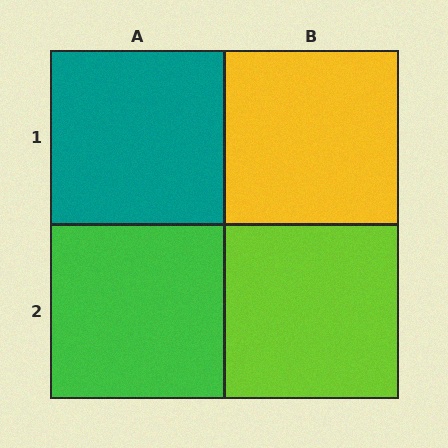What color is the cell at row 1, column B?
Yellow.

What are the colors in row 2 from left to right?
Green, lime.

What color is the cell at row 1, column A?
Teal.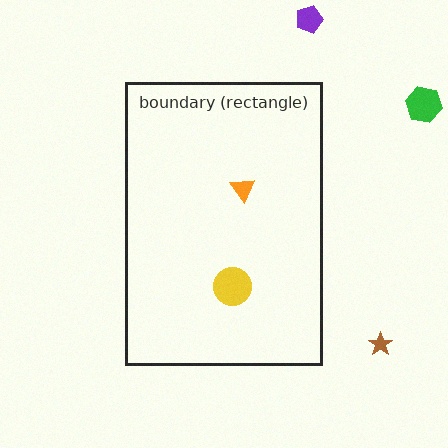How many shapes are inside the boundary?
2 inside, 3 outside.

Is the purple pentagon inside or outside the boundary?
Outside.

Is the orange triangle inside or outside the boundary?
Inside.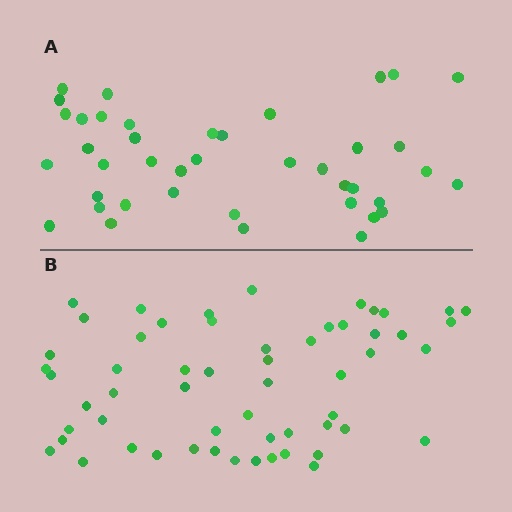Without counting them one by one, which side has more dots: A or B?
Region B (the bottom region) has more dots.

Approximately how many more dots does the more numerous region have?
Region B has approximately 15 more dots than region A.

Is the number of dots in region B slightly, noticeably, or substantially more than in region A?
Region B has noticeably more, but not dramatically so. The ratio is roughly 1.4 to 1.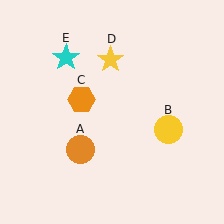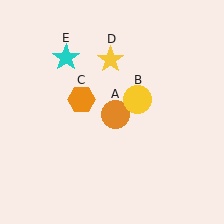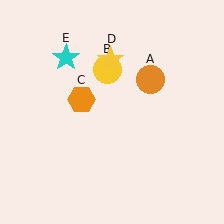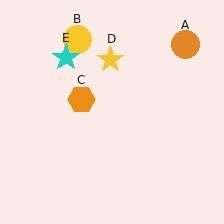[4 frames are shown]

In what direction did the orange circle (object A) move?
The orange circle (object A) moved up and to the right.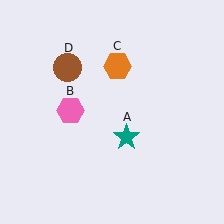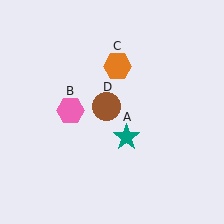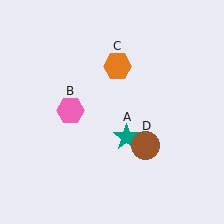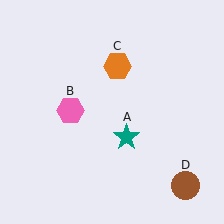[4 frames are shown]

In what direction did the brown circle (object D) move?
The brown circle (object D) moved down and to the right.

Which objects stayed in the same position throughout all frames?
Teal star (object A) and pink hexagon (object B) and orange hexagon (object C) remained stationary.